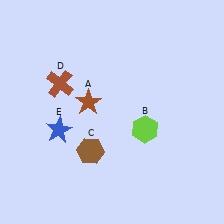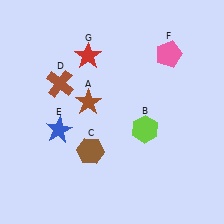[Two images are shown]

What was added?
A pink pentagon (F), a red star (G) were added in Image 2.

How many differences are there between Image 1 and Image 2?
There are 2 differences between the two images.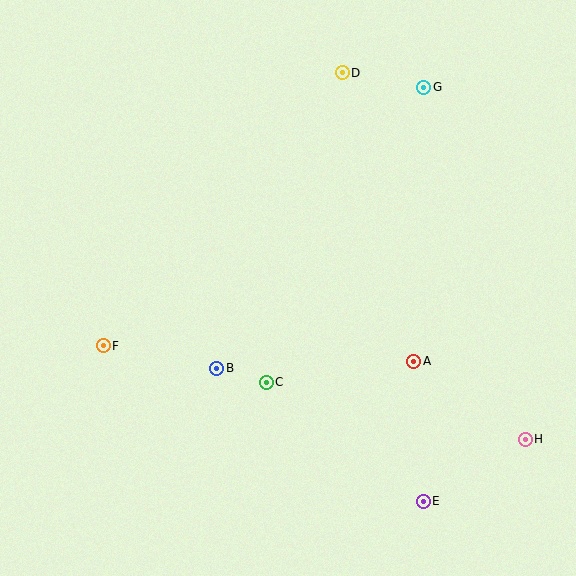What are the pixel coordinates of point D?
Point D is at (342, 73).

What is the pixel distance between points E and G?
The distance between E and G is 414 pixels.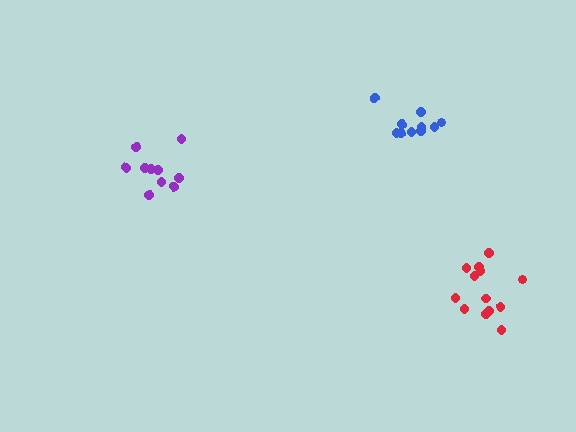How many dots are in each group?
Group 1: 13 dots, Group 2: 10 dots, Group 3: 10 dots (33 total).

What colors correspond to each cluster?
The clusters are colored: red, blue, purple.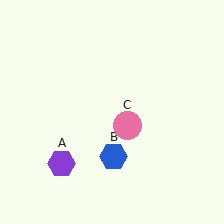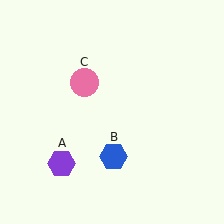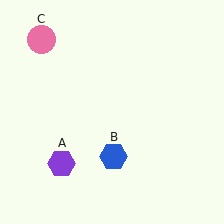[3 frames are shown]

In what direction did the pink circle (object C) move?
The pink circle (object C) moved up and to the left.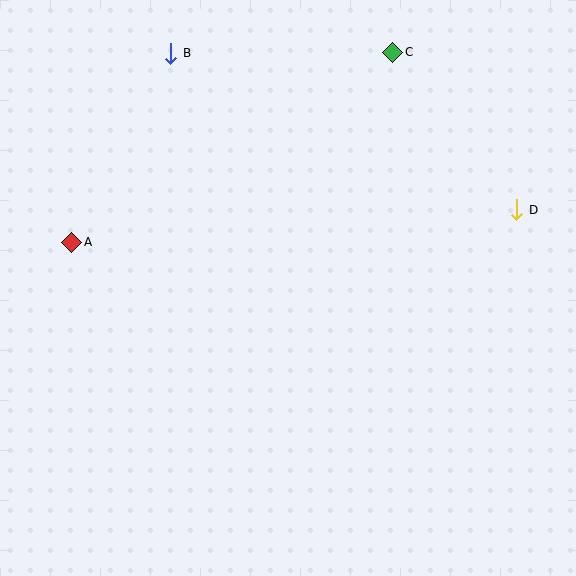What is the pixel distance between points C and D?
The distance between C and D is 201 pixels.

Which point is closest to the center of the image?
Point A at (72, 242) is closest to the center.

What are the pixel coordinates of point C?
Point C is at (393, 52).